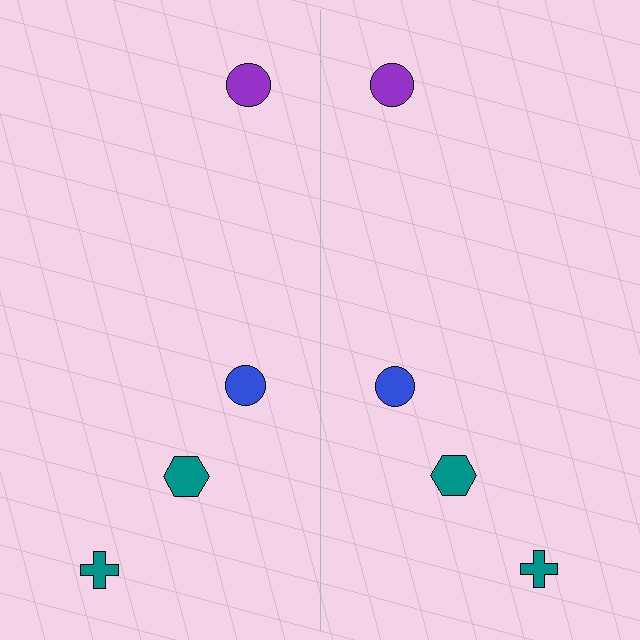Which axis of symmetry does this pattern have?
The pattern has a vertical axis of symmetry running through the center of the image.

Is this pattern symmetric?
Yes, this pattern has bilateral (reflection) symmetry.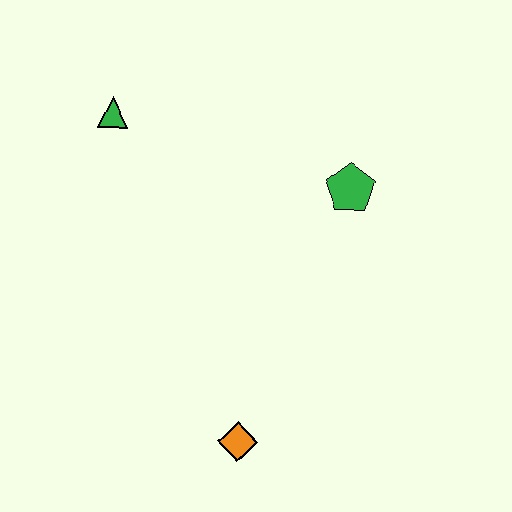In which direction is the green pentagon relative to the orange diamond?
The green pentagon is above the orange diamond.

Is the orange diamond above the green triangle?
No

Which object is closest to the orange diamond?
The green pentagon is closest to the orange diamond.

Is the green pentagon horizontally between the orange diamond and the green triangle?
No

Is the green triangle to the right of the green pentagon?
No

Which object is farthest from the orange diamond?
The green triangle is farthest from the orange diamond.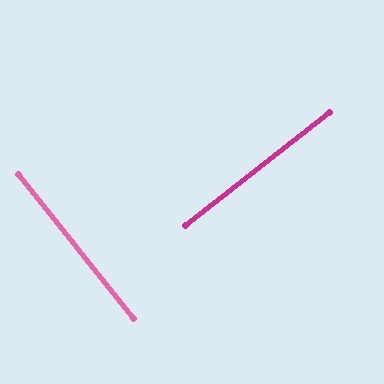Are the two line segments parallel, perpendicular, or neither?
Perpendicular — they meet at approximately 90°.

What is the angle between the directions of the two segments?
Approximately 90 degrees.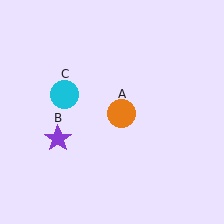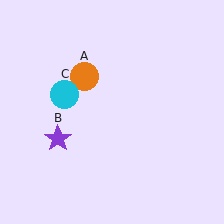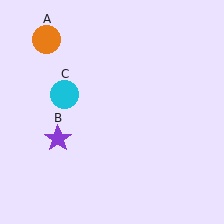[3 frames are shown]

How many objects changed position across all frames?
1 object changed position: orange circle (object A).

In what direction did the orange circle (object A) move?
The orange circle (object A) moved up and to the left.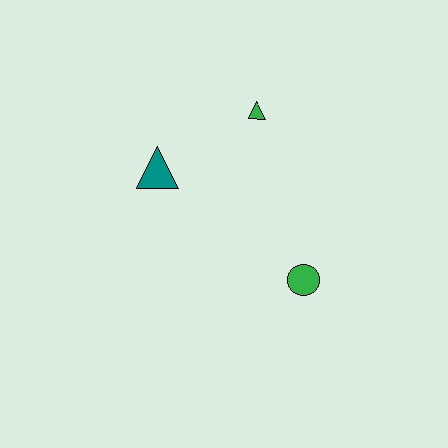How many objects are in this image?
There are 3 objects.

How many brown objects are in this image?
There are no brown objects.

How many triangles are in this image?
There are 2 triangles.